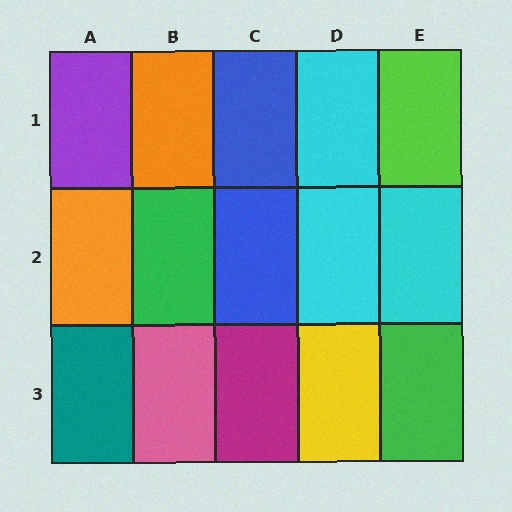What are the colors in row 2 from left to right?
Orange, green, blue, cyan, cyan.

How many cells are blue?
2 cells are blue.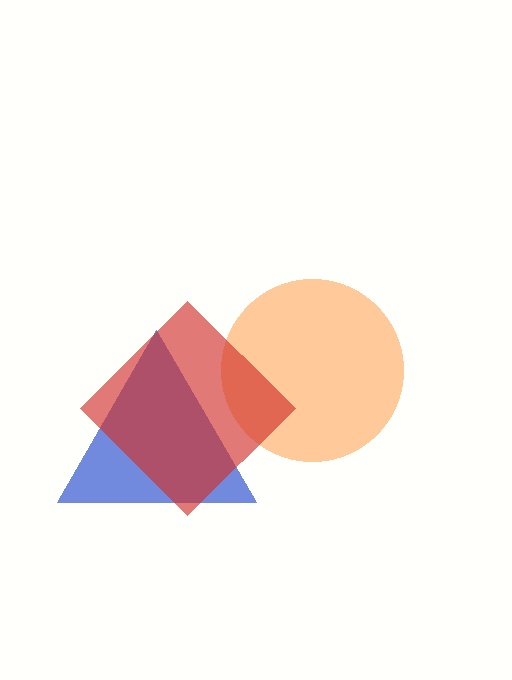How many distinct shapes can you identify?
There are 3 distinct shapes: an orange circle, a blue triangle, a red diamond.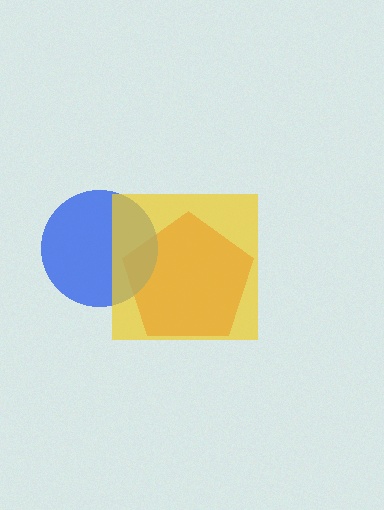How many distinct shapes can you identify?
There are 3 distinct shapes: a red pentagon, a blue circle, a yellow square.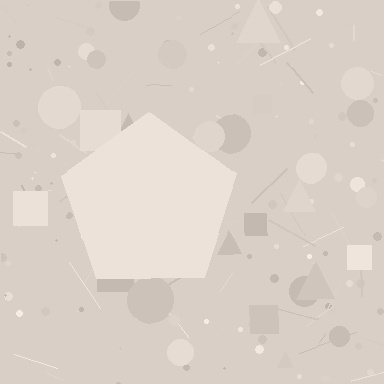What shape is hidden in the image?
A pentagon is hidden in the image.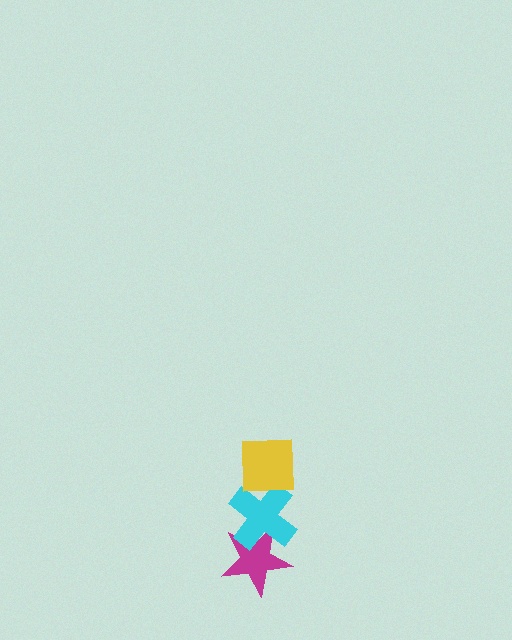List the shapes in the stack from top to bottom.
From top to bottom: the yellow square, the cyan cross, the magenta star.